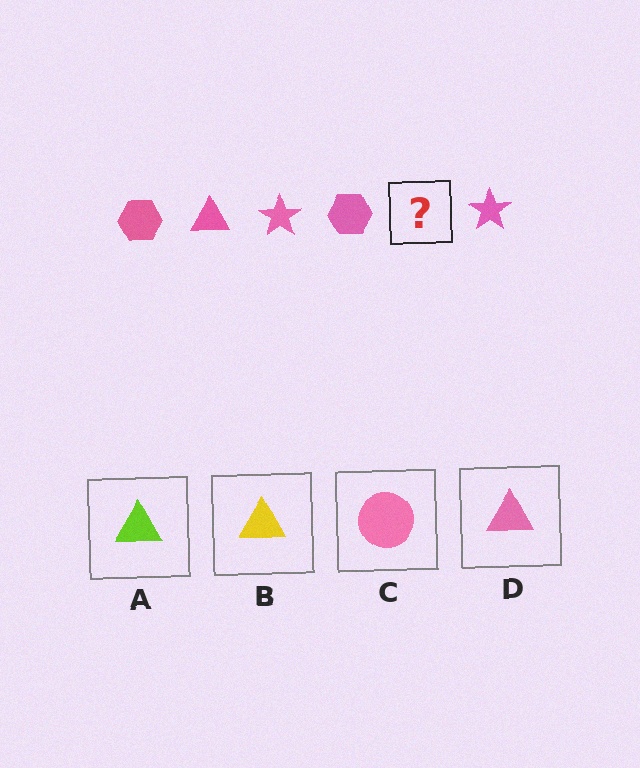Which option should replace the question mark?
Option D.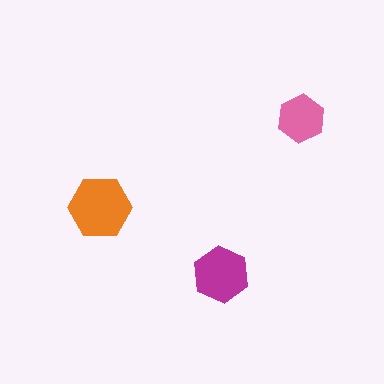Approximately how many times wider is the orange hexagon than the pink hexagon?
About 1.5 times wider.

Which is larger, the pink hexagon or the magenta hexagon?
The magenta one.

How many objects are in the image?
There are 3 objects in the image.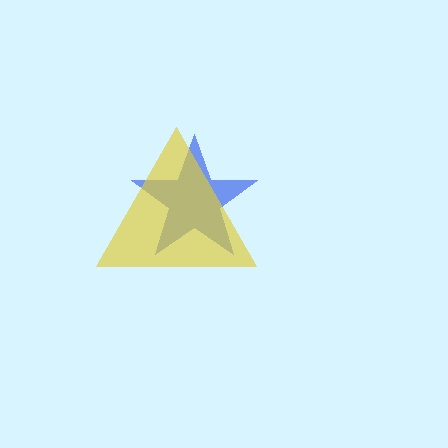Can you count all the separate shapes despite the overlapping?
Yes, there are 2 separate shapes.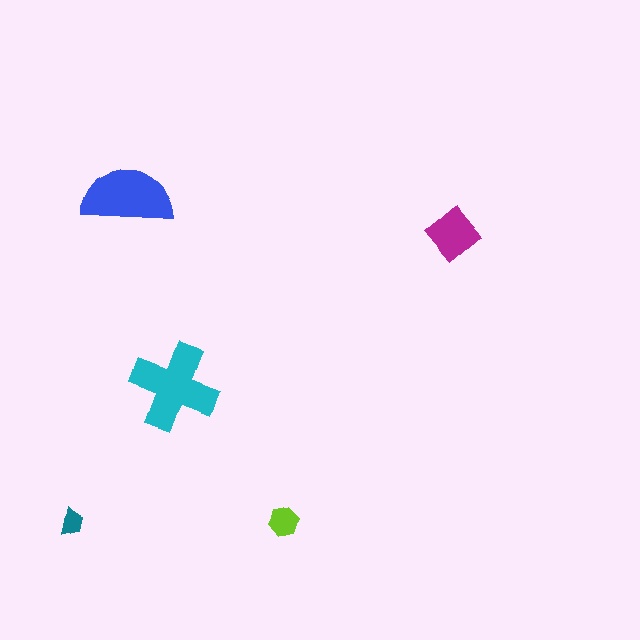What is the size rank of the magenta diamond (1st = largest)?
3rd.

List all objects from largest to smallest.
The cyan cross, the blue semicircle, the magenta diamond, the lime hexagon, the teal trapezoid.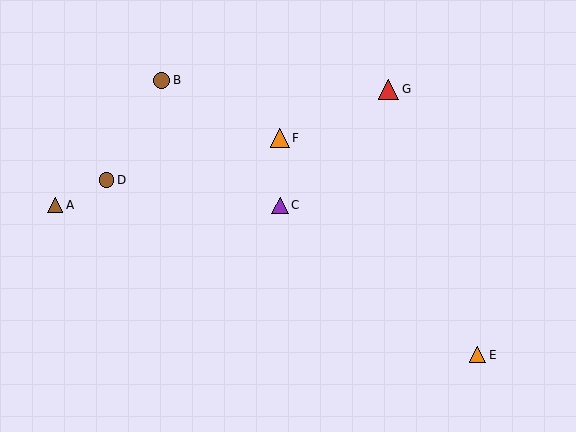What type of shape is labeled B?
Shape B is a brown circle.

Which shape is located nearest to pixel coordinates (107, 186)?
The brown circle (labeled D) at (107, 180) is nearest to that location.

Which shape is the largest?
The red triangle (labeled G) is the largest.